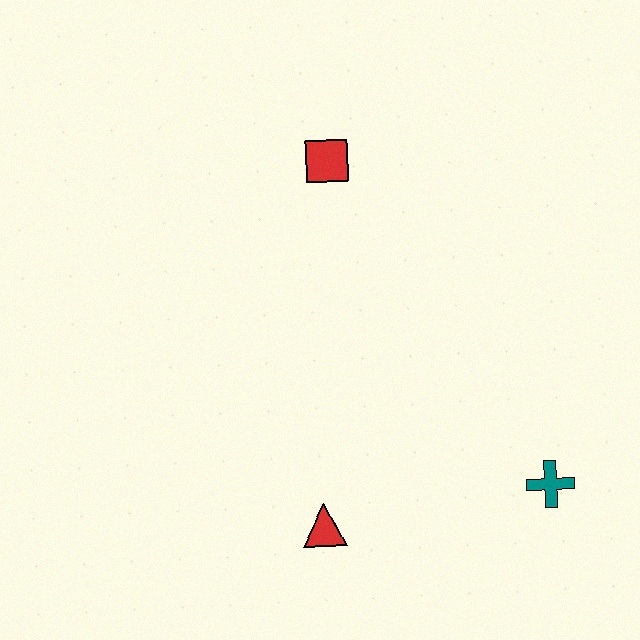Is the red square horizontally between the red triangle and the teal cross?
Yes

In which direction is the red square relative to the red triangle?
The red square is above the red triangle.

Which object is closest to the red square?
The red triangle is closest to the red square.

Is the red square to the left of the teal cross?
Yes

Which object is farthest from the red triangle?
The red square is farthest from the red triangle.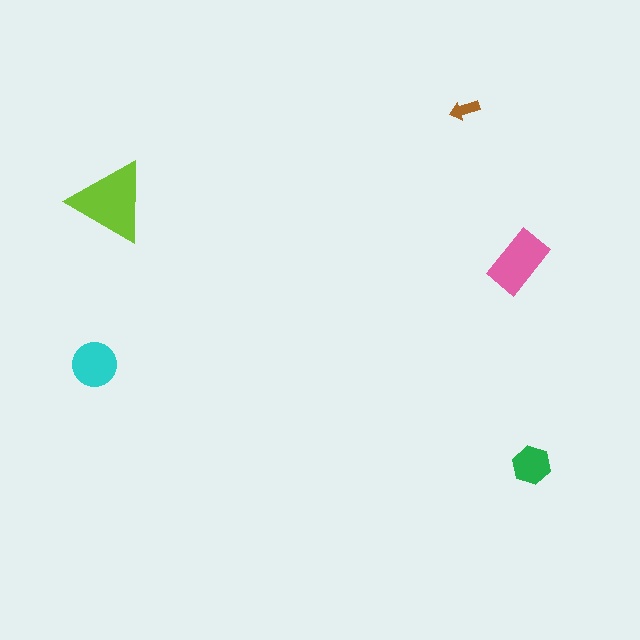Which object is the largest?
The lime triangle.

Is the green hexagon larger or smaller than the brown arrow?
Larger.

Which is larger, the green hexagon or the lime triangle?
The lime triangle.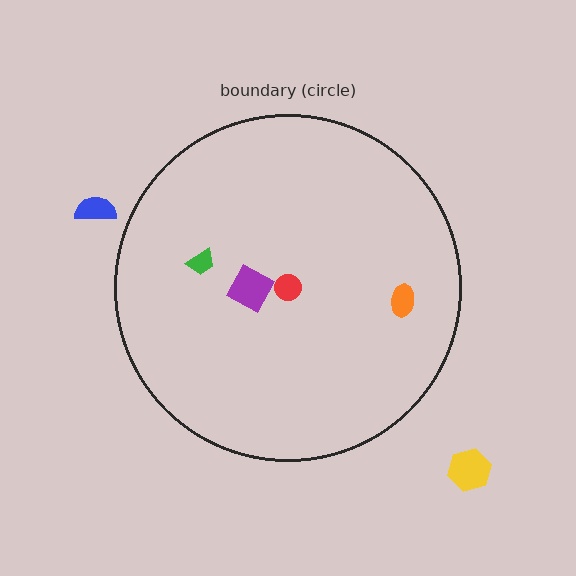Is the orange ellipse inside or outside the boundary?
Inside.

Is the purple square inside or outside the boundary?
Inside.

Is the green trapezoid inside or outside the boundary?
Inside.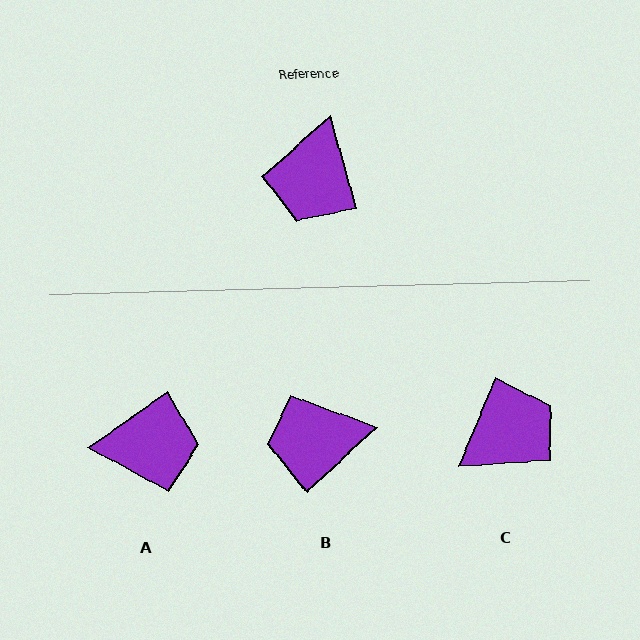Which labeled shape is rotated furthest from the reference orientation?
C, about 142 degrees away.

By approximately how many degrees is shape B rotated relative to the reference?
Approximately 63 degrees clockwise.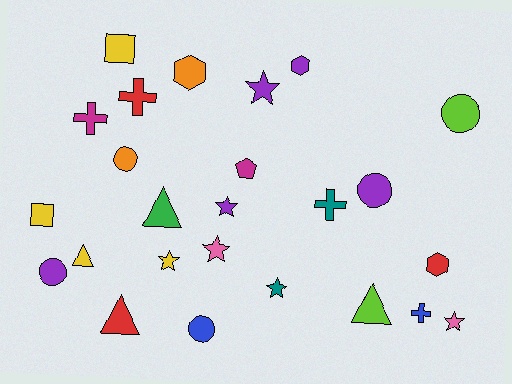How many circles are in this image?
There are 5 circles.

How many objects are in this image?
There are 25 objects.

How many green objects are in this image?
There is 1 green object.